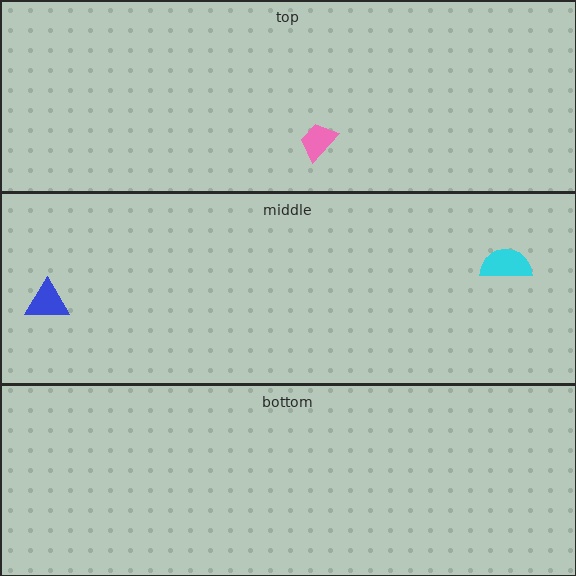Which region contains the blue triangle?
The middle region.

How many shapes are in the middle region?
2.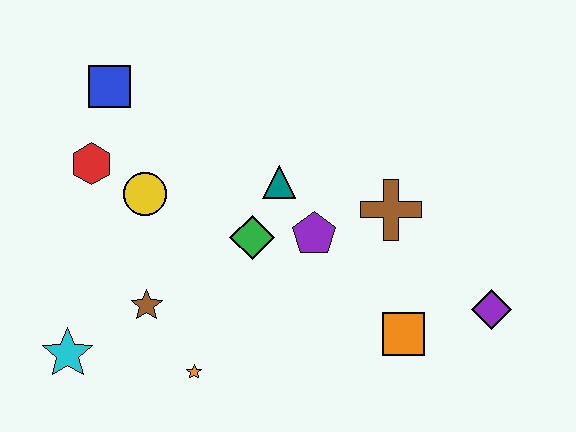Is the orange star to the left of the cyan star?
No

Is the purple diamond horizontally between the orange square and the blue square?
No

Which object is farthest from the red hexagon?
The purple diamond is farthest from the red hexagon.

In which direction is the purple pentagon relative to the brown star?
The purple pentagon is to the right of the brown star.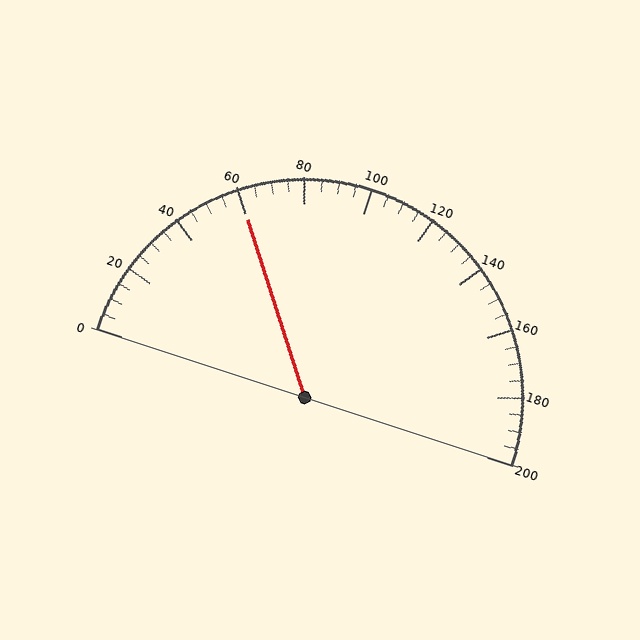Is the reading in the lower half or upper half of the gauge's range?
The reading is in the lower half of the range (0 to 200).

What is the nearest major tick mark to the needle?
The nearest major tick mark is 60.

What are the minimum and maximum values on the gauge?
The gauge ranges from 0 to 200.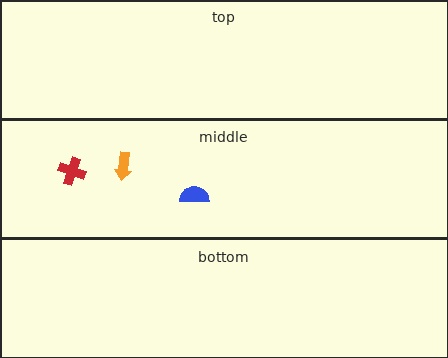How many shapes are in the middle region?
3.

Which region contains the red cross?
The middle region.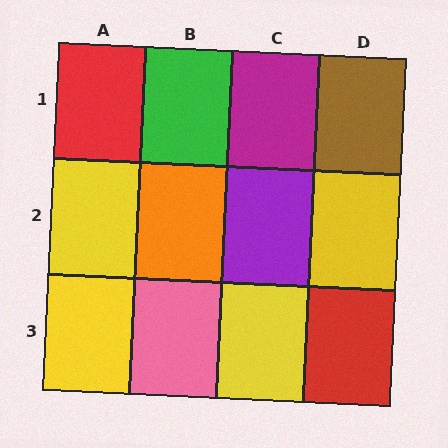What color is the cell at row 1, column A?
Red.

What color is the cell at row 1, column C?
Magenta.